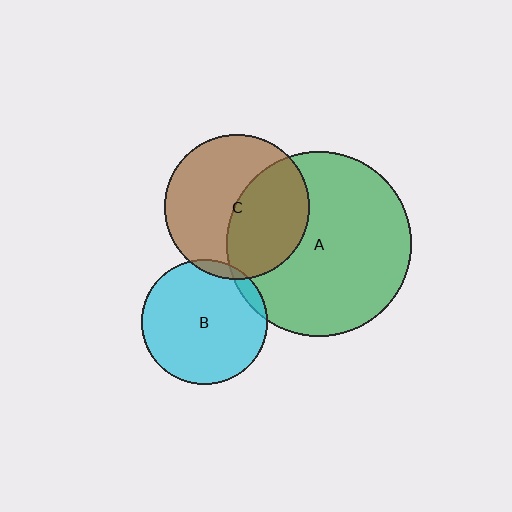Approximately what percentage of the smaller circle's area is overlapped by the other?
Approximately 5%.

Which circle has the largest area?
Circle A (green).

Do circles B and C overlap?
Yes.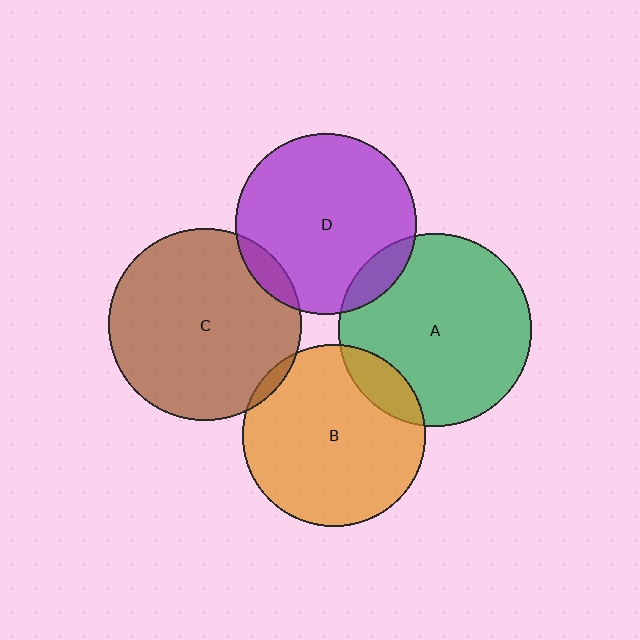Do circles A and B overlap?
Yes.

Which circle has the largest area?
Circle A (green).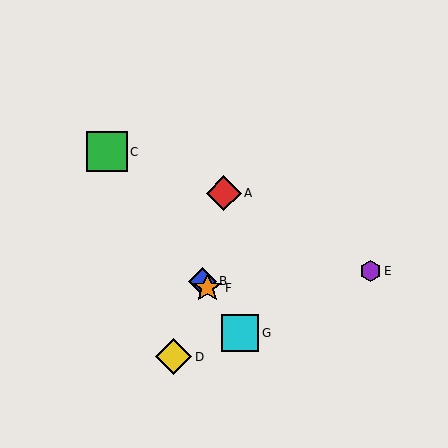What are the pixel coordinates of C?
Object C is at (107, 152).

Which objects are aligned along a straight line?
Objects B, C, F, G are aligned along a straight line.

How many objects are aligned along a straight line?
4 objects (B, C, F, G) are aligned along a straight line.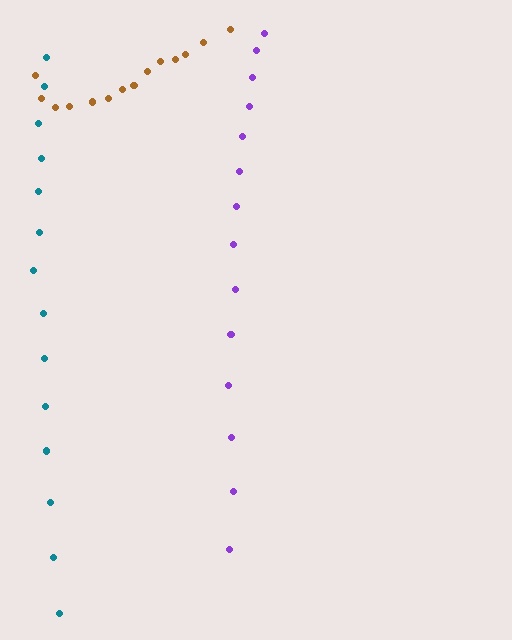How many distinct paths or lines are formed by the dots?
There are 3 distinct paths.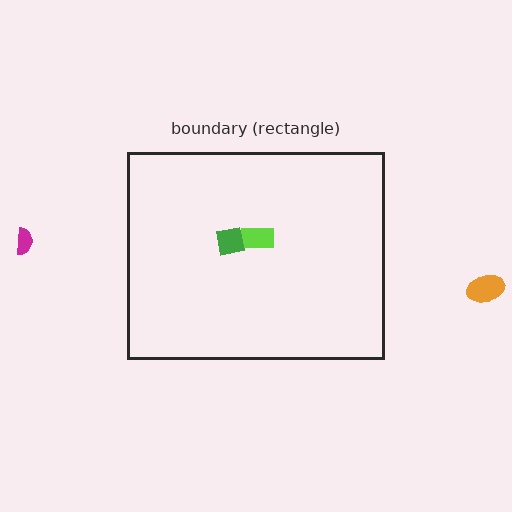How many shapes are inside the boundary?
2 inside, 2 outside.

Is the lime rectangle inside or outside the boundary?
Inside.